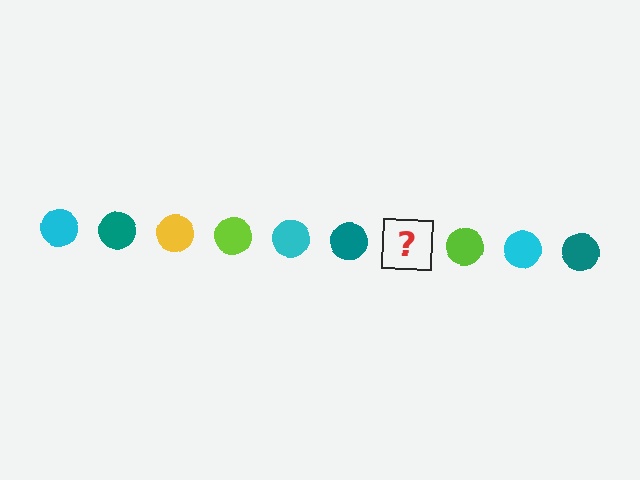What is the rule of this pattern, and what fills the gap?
The rule is that the pattern cycles through cyan, teal, yellow, lime circles. The gap should be filled with a yellow circle.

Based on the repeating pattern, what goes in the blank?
The blank should be a yellow circle.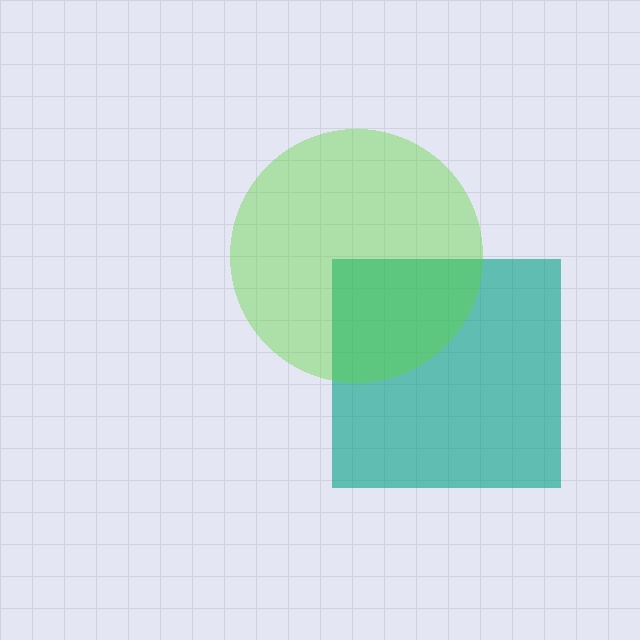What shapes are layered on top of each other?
The layered shapes are: a teal square, a lime circle.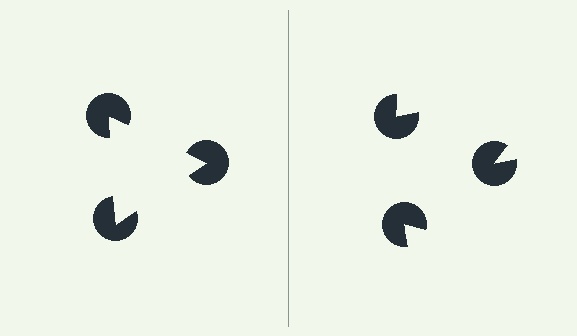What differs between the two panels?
The pac-man discs are positioned identically on both sides; only the wedge orientations differ. On the left they align to a triangle; on the right they are misaligned.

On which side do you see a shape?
An illusory triangle appears on the left side. On the right side the wedge cuts are rotated, so no coherent shape forms.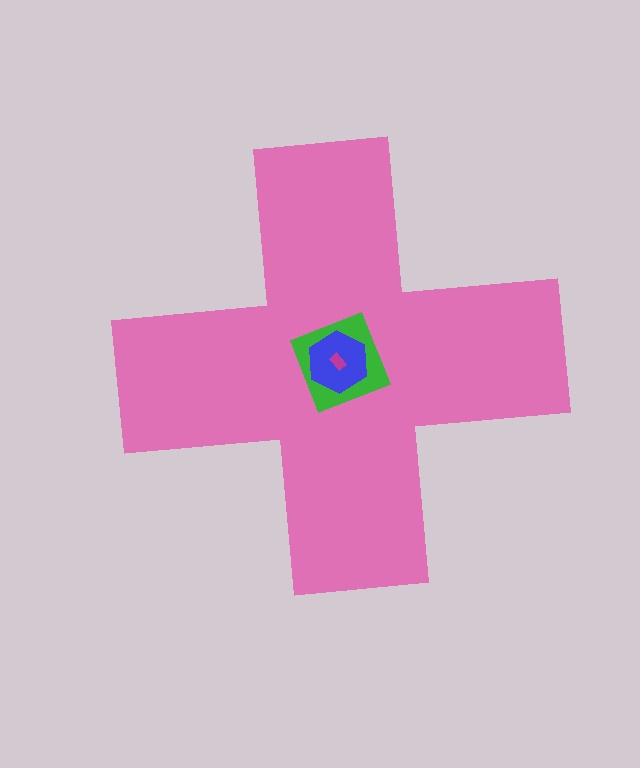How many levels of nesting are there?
4.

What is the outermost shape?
The pink cross.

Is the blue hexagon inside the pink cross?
Yes.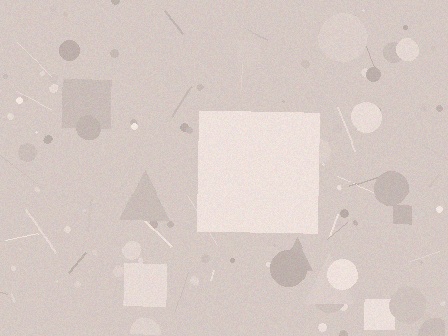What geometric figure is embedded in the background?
A square is embedded in the background.